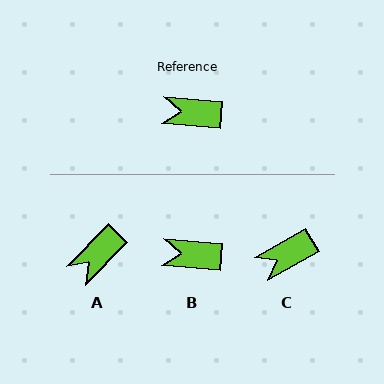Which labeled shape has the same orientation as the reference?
B.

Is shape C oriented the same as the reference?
No, it is off by about 35 degrees.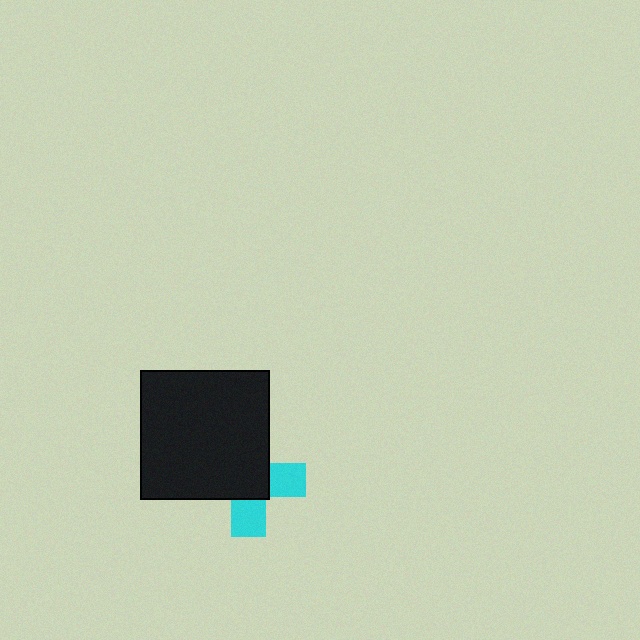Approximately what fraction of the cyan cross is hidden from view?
Roughly 62% of the cyan cross is hidden behind the black square.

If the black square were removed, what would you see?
You would see the complete cyan cross.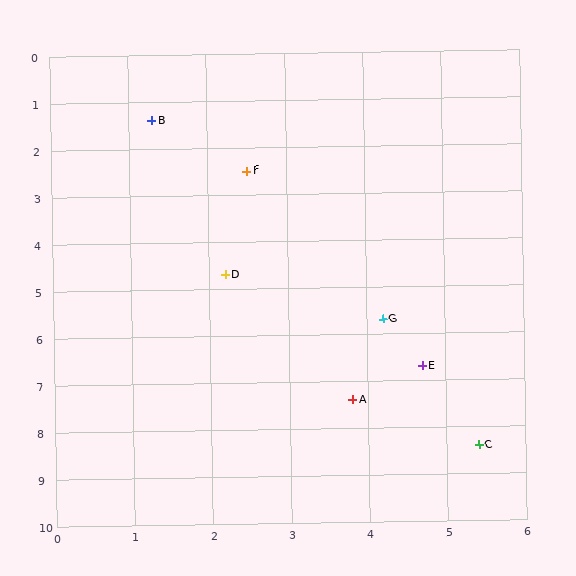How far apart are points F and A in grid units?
Points F and A are about 5.1 grid units apart.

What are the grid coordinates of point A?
Point A is at approximately (3.8, 7.4).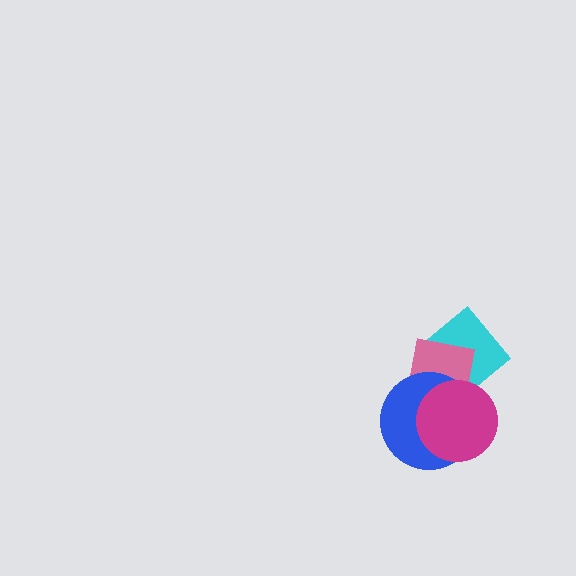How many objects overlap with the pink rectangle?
3 objects overlap with the pink rectangle.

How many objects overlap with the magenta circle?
3 objects overlap with the magenta circle.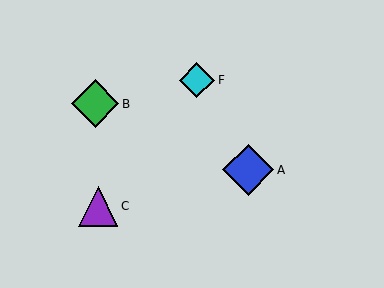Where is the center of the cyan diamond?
The center of the cyan diamond is at (197, 80).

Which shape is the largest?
The blue diamond (labeled A) is the largest.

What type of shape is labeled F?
Shape F is a cyan diamond.